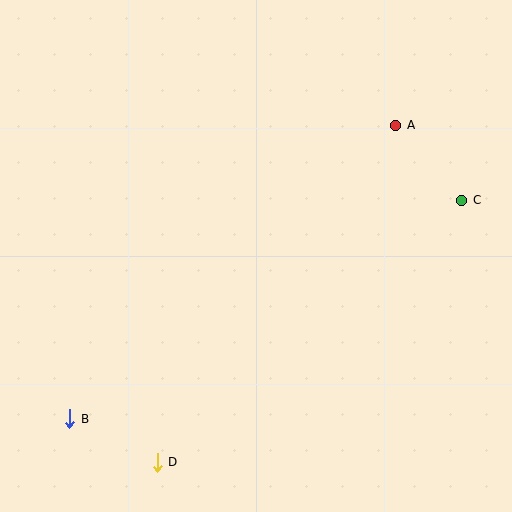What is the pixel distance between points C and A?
The distance between C and A is 100 pixels.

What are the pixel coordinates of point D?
Point D is at (157, 462).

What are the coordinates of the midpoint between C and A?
The midpoint between C and A is at (429, 163).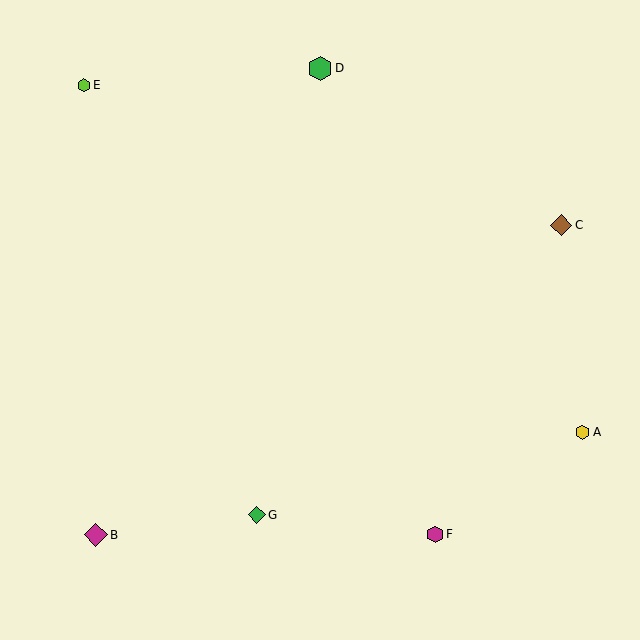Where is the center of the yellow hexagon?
The center of the yellow hexagon is at (583, 432).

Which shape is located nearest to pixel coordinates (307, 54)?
The green hexagon (labeled D) at (320, 68) is nearest to that location.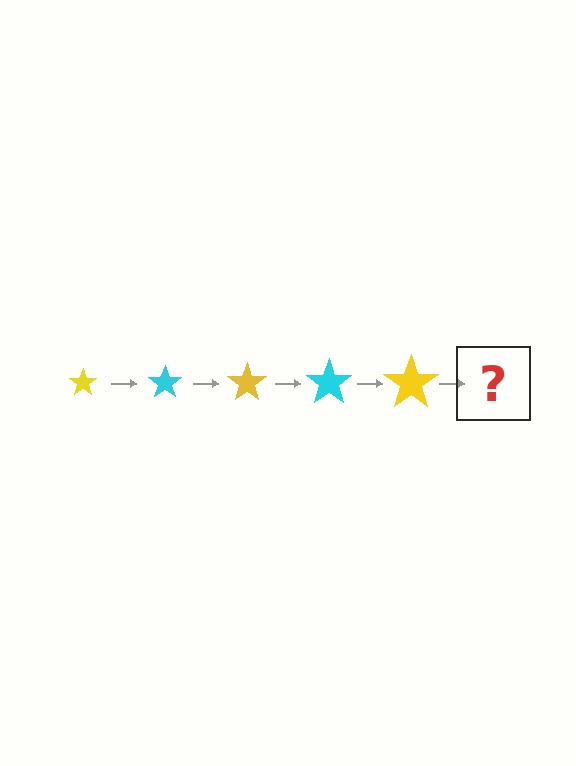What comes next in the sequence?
The next element should be a cyan star, larger than the previous one.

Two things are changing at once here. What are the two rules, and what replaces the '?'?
The two rules are that the star grows larger each step and the color cycles through yellow and cyan. The '?' should be a cyan star, larger than the previous one.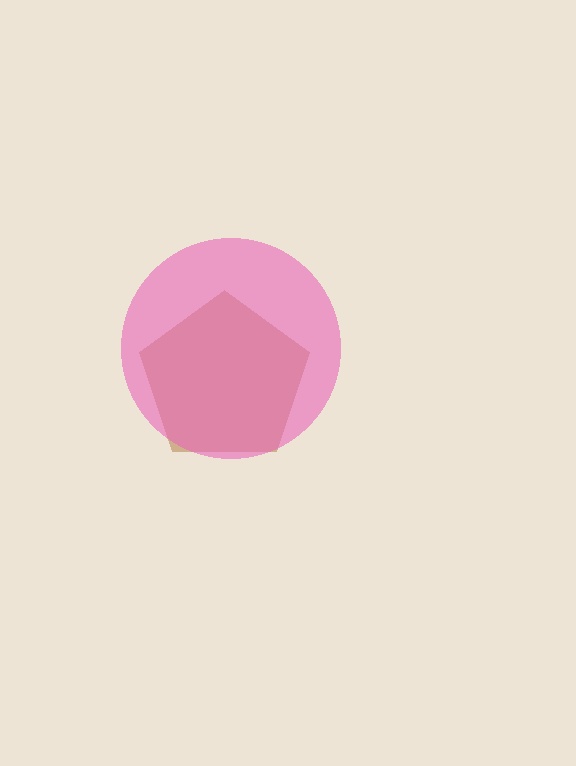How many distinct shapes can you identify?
There are 2 distinct shapes: a brown pentagon, a pink circle.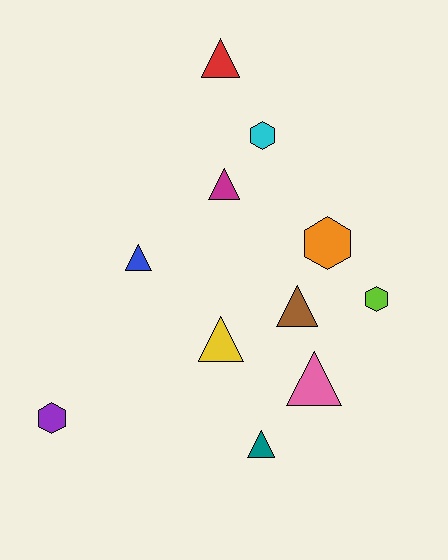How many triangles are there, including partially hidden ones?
There are 7 triangles.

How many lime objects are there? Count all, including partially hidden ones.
There is 1 lime object.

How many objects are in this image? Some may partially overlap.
There are 11 objects.